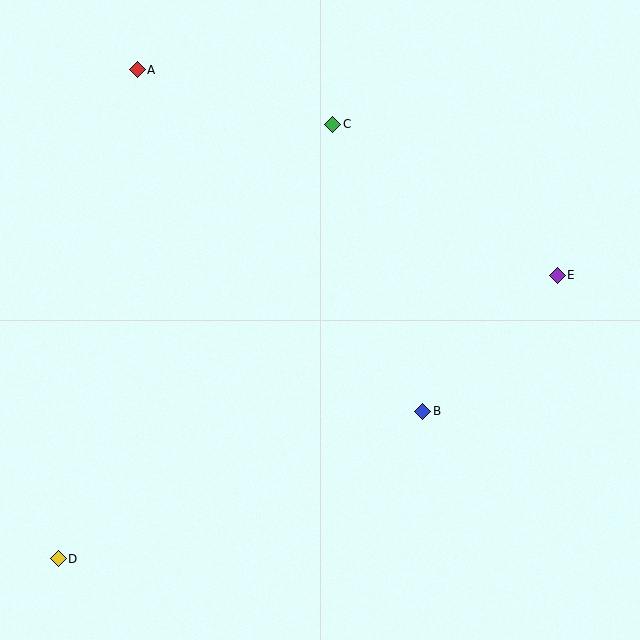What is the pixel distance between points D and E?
The distance between D and E is 574 pixels.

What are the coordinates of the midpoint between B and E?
The midpoint between B and E is at (490, 343).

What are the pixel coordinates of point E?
Point E is at (557, 275).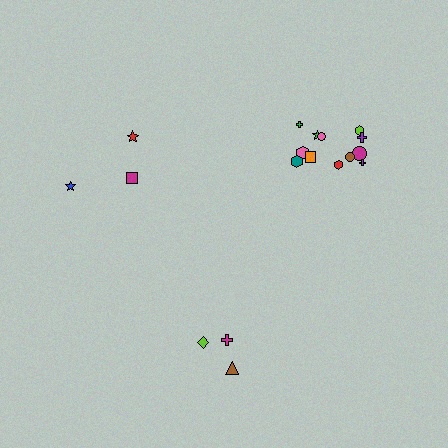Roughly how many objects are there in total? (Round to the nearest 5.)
Roughly 20 objects in total.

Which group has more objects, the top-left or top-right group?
The top-right group.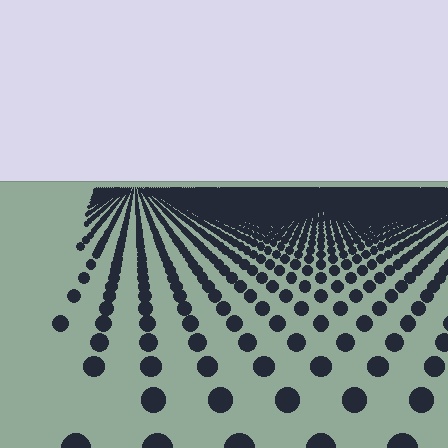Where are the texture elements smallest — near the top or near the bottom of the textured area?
Near the top.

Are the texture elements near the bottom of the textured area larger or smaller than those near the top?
Larger. Near the bottom, elements are closer to the viewer and appear at a bigger on-screen size.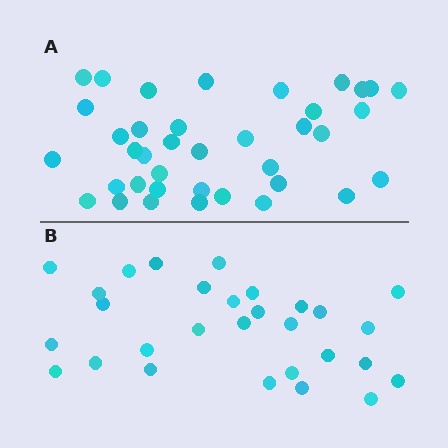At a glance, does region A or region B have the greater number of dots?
Region A (the top region) has more dots.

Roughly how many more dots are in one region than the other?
Region A has roughly 8 or so more dots than region B.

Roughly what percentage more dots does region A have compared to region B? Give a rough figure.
About 30% more.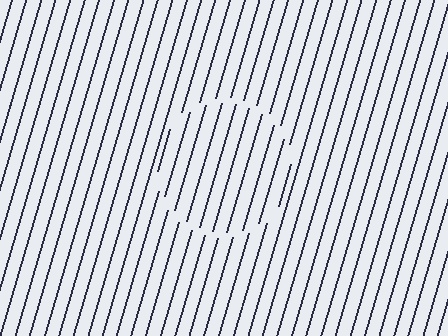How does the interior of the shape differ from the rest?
The interior of the shape contains the same grating, shifted by half a period — the contour is defined by the phase discontinuity where line-ends from the inner and outer gratings abut.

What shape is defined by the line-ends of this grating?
An illusory circle. The interior of the shape contains the same grating, shifted by half a period — the contour is defined by the phase discontinuity where line-ends from the inner and outer gratings abut.